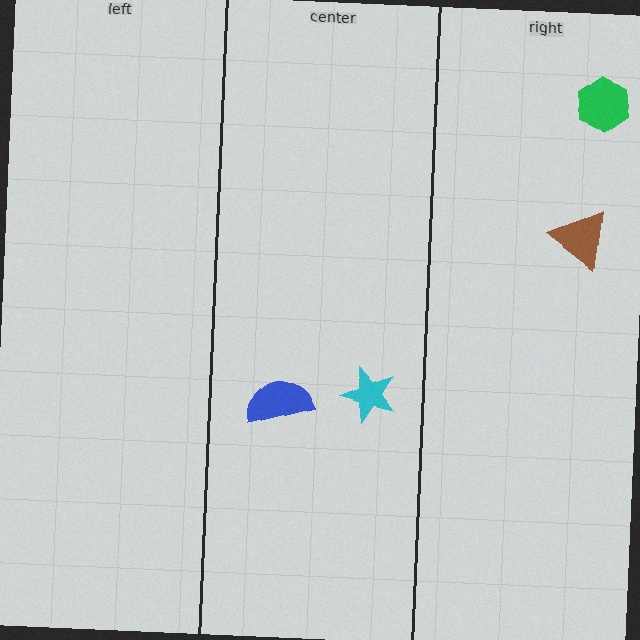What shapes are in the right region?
The brown triangle, the green hexagon.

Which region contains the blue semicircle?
The center region.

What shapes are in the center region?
The blue semicircle, the cyan star.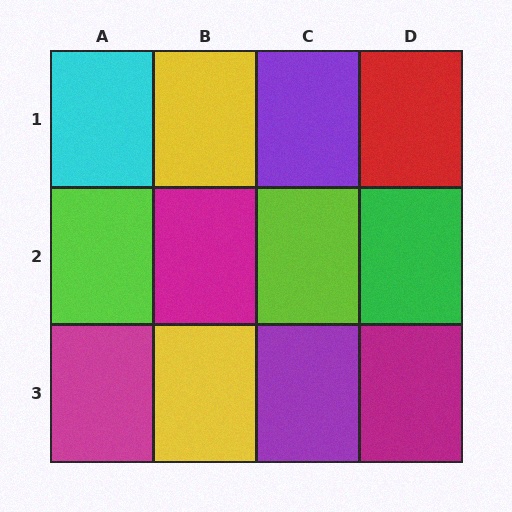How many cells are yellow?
2 cells are yellow.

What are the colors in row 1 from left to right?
Cyan, yellow, purple, red.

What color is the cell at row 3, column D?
Magenta.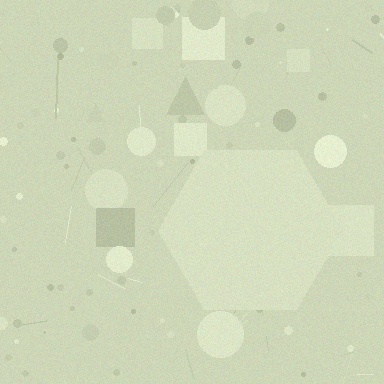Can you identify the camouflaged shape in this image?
The camouflaged shape is a hexagon.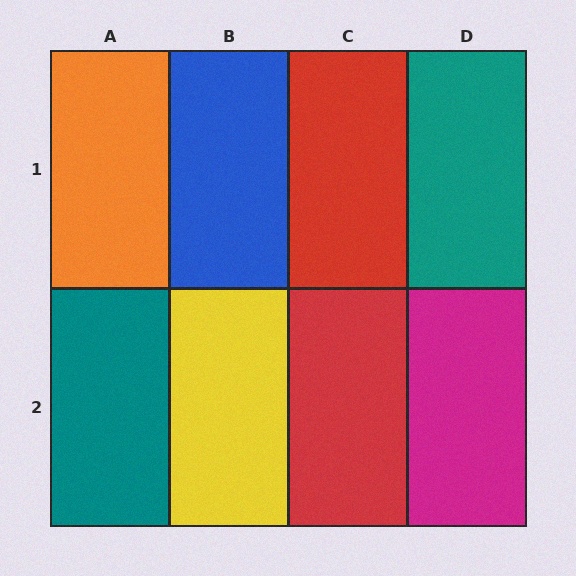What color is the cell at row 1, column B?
Blue.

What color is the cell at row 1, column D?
Teal.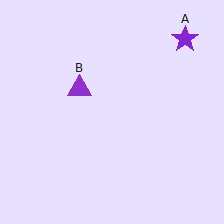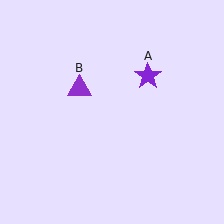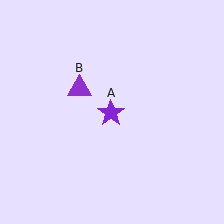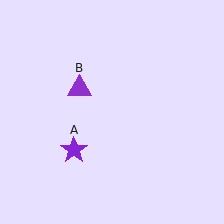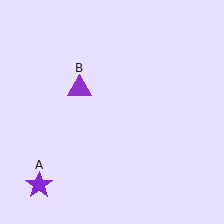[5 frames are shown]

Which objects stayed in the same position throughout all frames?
Purple triangle (object B) remained stationary.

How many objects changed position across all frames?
1 object changed position: purple star (object A).